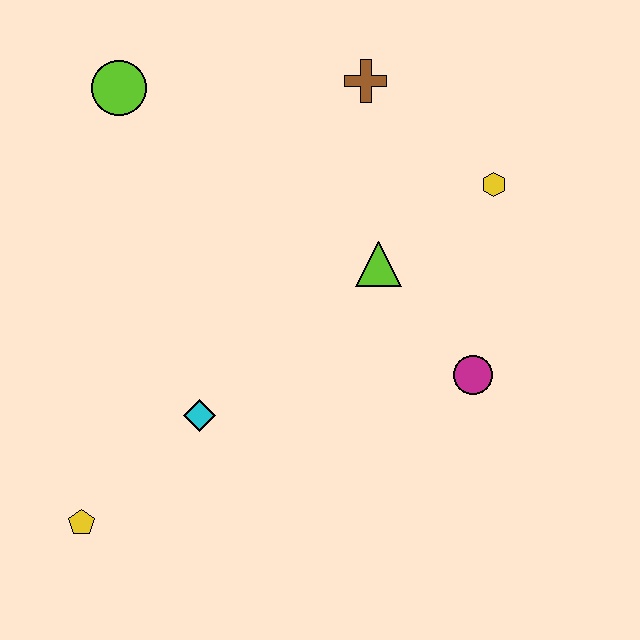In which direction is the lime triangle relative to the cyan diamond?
The lime triangle is to the right of the cyan diamond.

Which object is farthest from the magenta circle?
The lime circle is farthest from the magenta circle.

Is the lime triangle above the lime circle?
No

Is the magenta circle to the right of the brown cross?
Yes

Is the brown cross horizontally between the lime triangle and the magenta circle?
No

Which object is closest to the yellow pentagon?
The cyan diamond is closest to the yellow pentagon.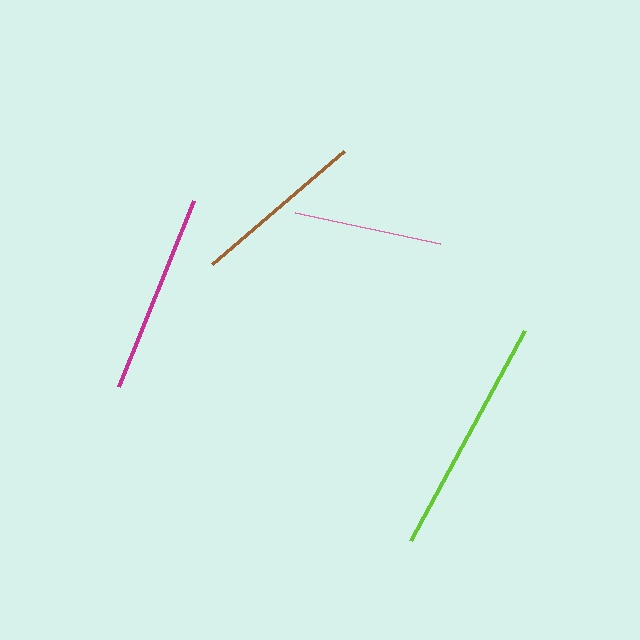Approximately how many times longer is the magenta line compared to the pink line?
The magenta line is approximately 1.3 times the length of the pink line.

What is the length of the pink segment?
The pink segment is approximately 148 pixels long.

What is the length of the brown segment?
The brown segment is approximately 174 pixels long.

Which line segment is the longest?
The lime line is the longest at approximately 238 pixels.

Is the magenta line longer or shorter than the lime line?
The lime line is longer than the magenta line.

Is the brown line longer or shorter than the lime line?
The lime line is longer than the brown line.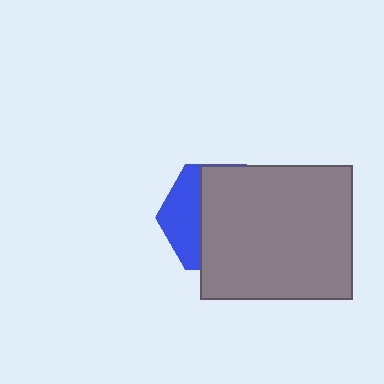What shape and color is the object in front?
The object in front is a gray rectangle.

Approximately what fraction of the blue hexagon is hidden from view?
Roughly 67% of the blue hexagon is hidden behind the gray rectangle.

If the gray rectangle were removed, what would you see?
You would see the complete blue hexagon.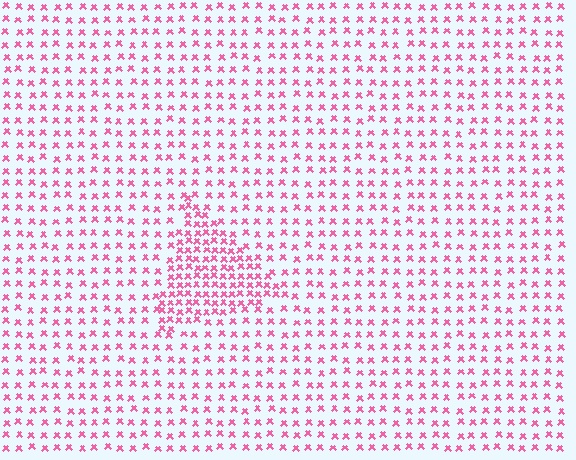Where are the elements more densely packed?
The elements are more densely packed inside the triangle boundary.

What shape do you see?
I see a triangle.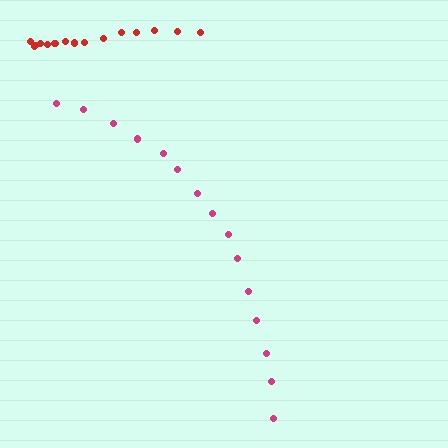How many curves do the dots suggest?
There are 2 distinct paths.